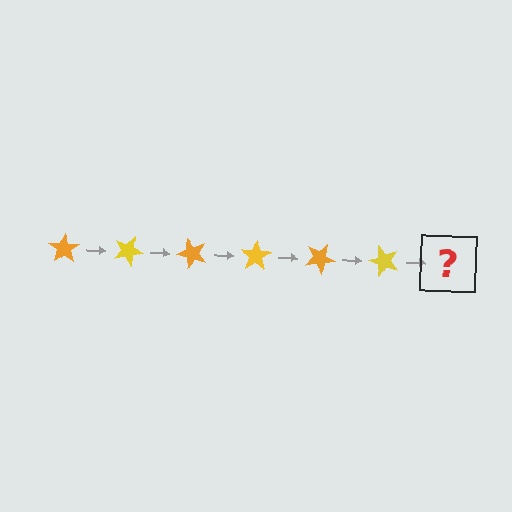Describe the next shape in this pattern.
It should be an orange star, rotated 150 degrees from the start.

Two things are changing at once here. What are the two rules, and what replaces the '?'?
The two rules are that it rotates 25 degrees each step and the color cycles through orange and yellow. The '?' should be an orange star, rotated 150 degrees from the start.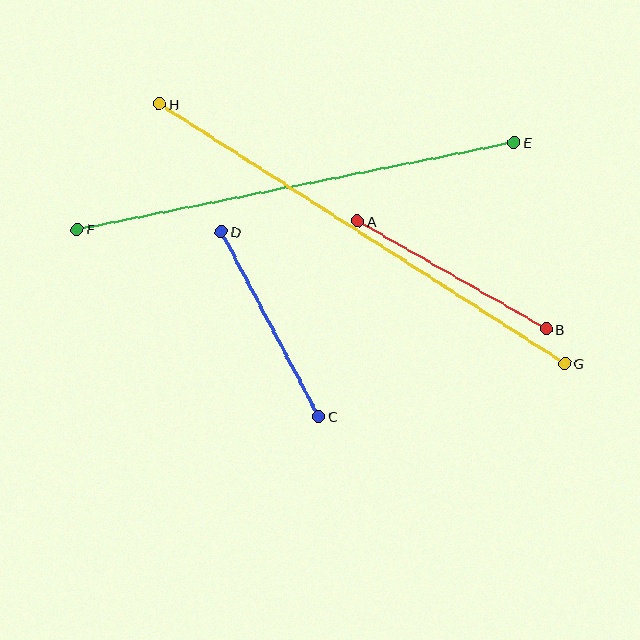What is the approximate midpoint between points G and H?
The midpoint is at approximately (362, 234) pixels.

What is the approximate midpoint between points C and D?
The midpoint is at approximately (270, 324) pixels.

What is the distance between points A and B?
The distance is approximately 217 pixels.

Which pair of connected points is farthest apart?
Points G and H are farthest apart.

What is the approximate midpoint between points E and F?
The midpoint is at approximately (296, 186) pixels.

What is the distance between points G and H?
The distance is approximately 481 pixels.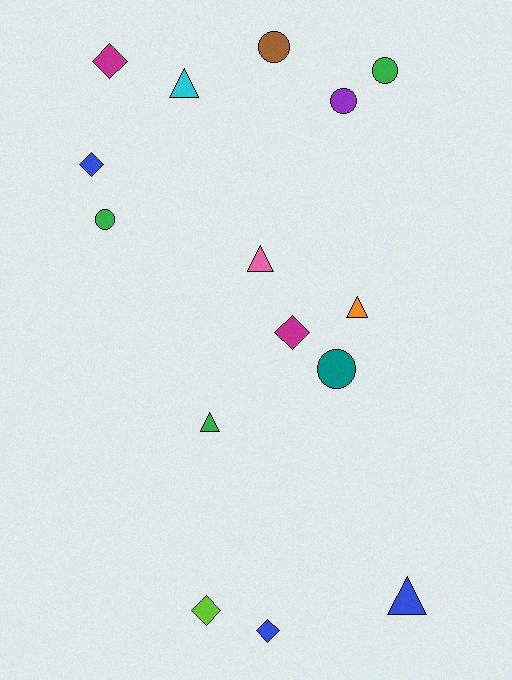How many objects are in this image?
There are 15 objects.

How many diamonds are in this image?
There are 5 diamonds.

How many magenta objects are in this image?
There are 2 magenta objects.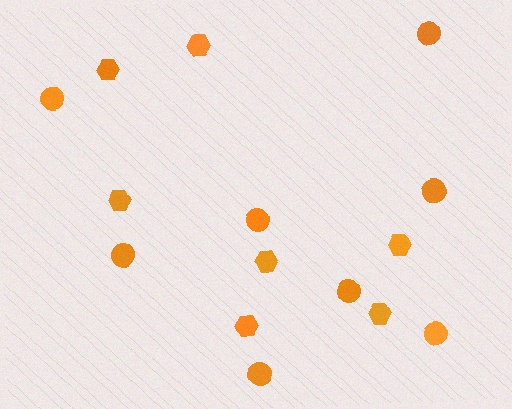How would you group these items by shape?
There are 2 groups: one group of circles (8) and one group of hexagons (7).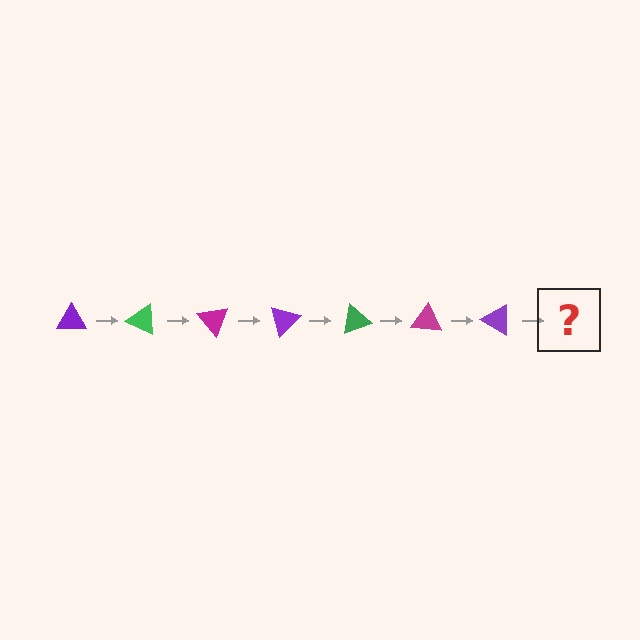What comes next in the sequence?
The next element should be a green triangle, rotated 175 degrees from the start.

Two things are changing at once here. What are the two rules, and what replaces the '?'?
The two rules are that it rotates 25 degrees each step and the color cycles through purple, green, and magenta. The '?' should be a green triangle, rotated 175 degrees from the start.